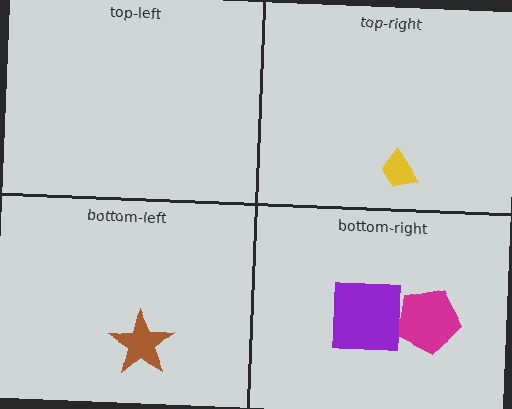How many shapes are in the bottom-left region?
1.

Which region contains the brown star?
The bottom-left region.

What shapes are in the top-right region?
The yellow trapezoid.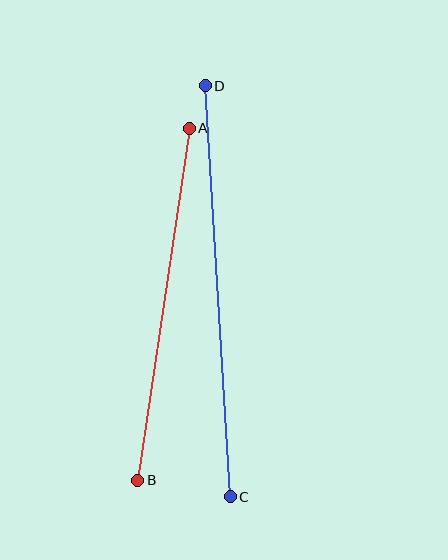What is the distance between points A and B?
The distance is approximately 355 pixels.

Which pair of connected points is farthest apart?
Points C and D are farthest apart.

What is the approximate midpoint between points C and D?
The midpoint is at approximately (218, 291) pixels.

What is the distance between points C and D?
The distance is approximately 411 pixels.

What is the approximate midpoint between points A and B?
The midpoint is at approximately (163, 304) pixels.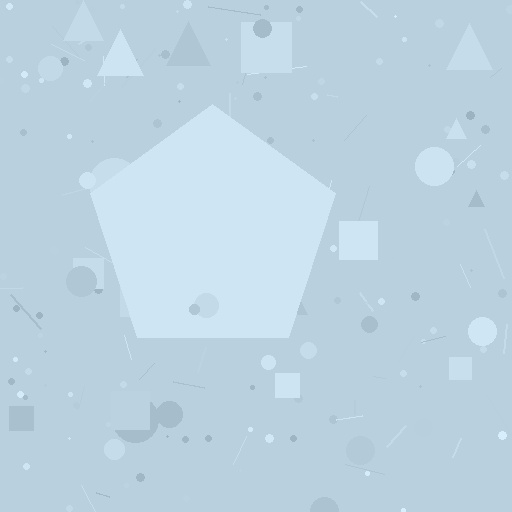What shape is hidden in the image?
A pentagon is hidden in the image.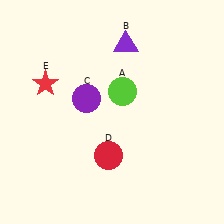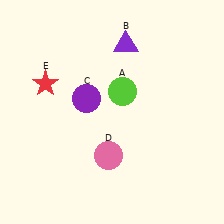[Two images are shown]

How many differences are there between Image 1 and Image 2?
There is 1 difference between the two images.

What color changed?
The circle (D) changed from red in Image 1 to pink in Image 2.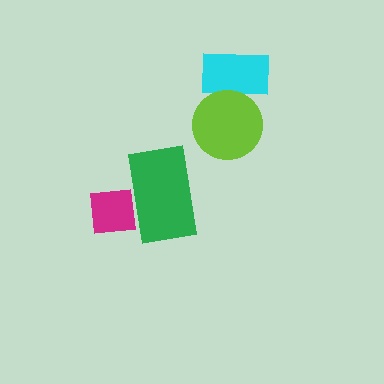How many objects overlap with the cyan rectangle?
1 object overlaps with the cyan rectangle.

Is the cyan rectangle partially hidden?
Yes, it is partially covered by another shape.